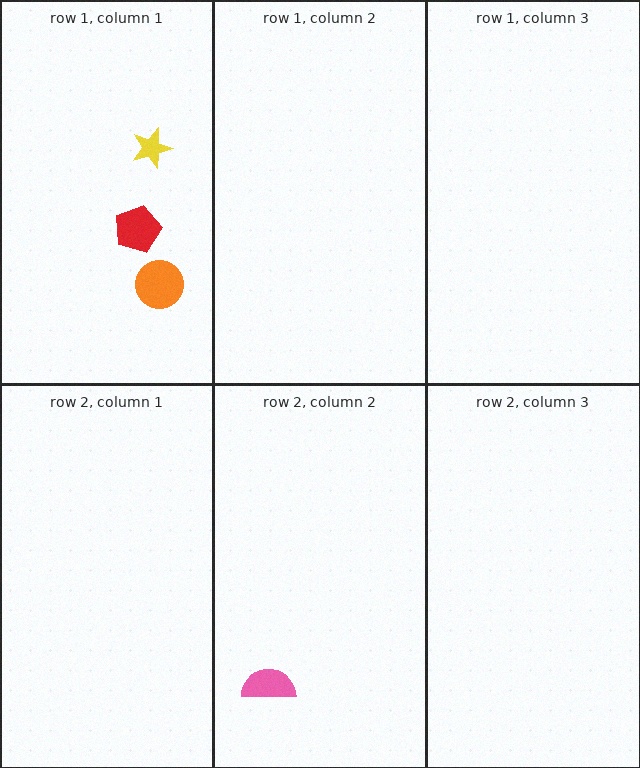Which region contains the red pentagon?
The row 1, column 1 region.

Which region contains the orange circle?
The row 1, column 1 region.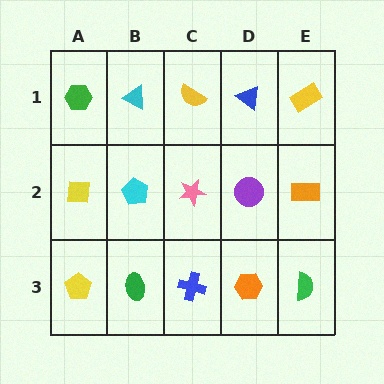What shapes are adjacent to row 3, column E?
An orange rectangle (row 2, column E), an orange hexagon (row 3, column D).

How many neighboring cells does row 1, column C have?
3.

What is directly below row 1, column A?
A yellow square.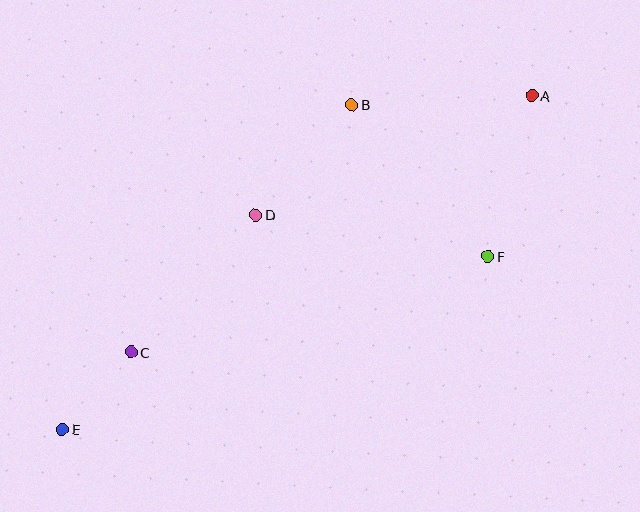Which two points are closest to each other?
Points C and E are closest to each other.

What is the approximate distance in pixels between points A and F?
The distance between A and F is approximately 167 pixels.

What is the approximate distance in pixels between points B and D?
The distance between B and D is approximately 146 pixels.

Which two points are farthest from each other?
Points A and E are farthest from each other.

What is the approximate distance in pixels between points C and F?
The distance between C and F is approximately 370 pixels.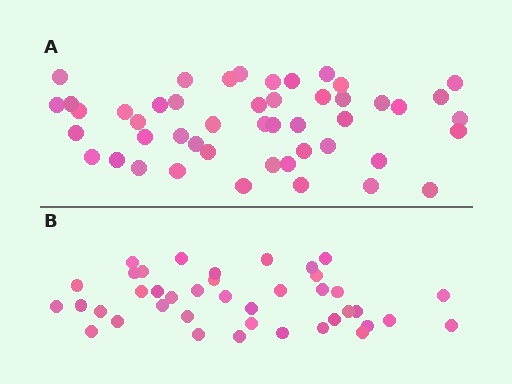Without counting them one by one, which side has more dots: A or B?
Region A (the top region) has more dots.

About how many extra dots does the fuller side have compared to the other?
Region A has roughly 8 or so more dots than region B.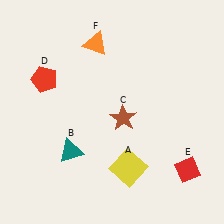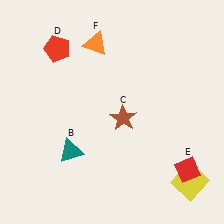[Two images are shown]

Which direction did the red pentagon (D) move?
The red pentagon (D) moved up.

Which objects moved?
The objects that moved are: the yellow square (A), the red pentagon (D).